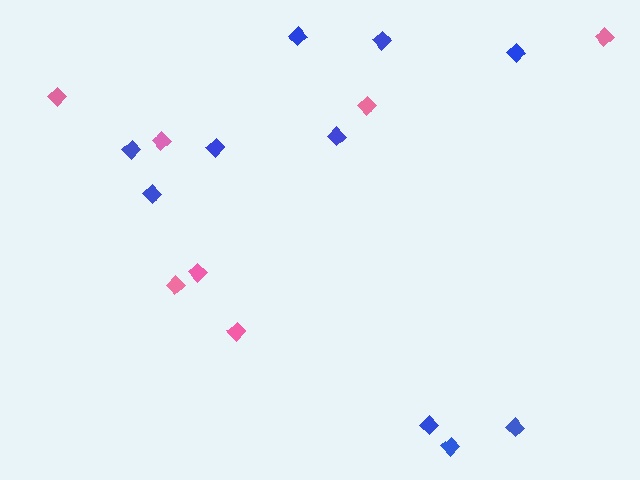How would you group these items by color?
There are 2 groups: one group of blue diamonds (10) and one group of pink diamonds (7).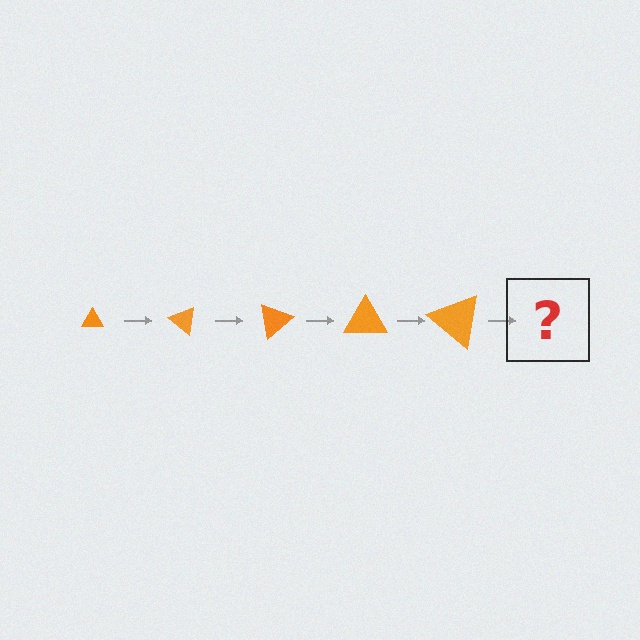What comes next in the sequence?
The next element should be a triangle, larger than the previous one and rotated 200 degrees from the start.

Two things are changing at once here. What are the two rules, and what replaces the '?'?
The two rules are that the triangle grows larger each step and it rotates 40 degrees each step. The '?' should be a triangle, larger than the previous one and rotated 200 degrees from the start.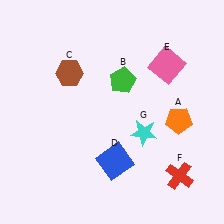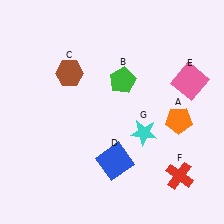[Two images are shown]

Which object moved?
The pink square (E) moved right.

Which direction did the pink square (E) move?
The pink square (E) moved right.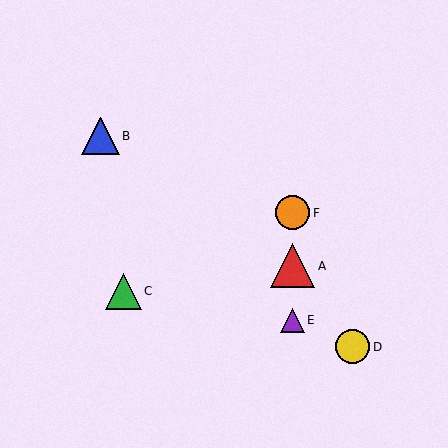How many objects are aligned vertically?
3 objects (A, E, F) are aligned vertically.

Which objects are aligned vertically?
Objects A, E, F are aligned vertically.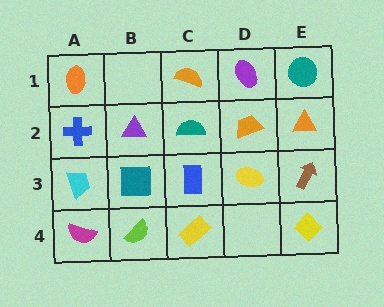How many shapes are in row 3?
5 shapes.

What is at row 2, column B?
A purple triangle.